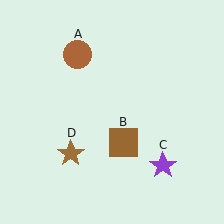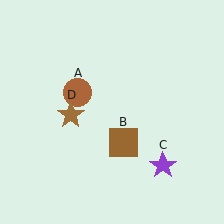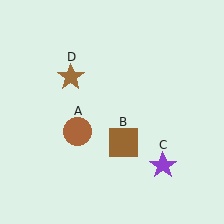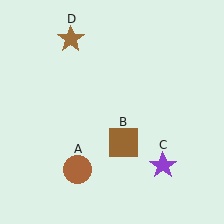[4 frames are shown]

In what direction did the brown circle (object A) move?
The brown circle (object A) moved down.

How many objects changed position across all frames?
2 objects changed position: brown circle (object A), brown star (object D).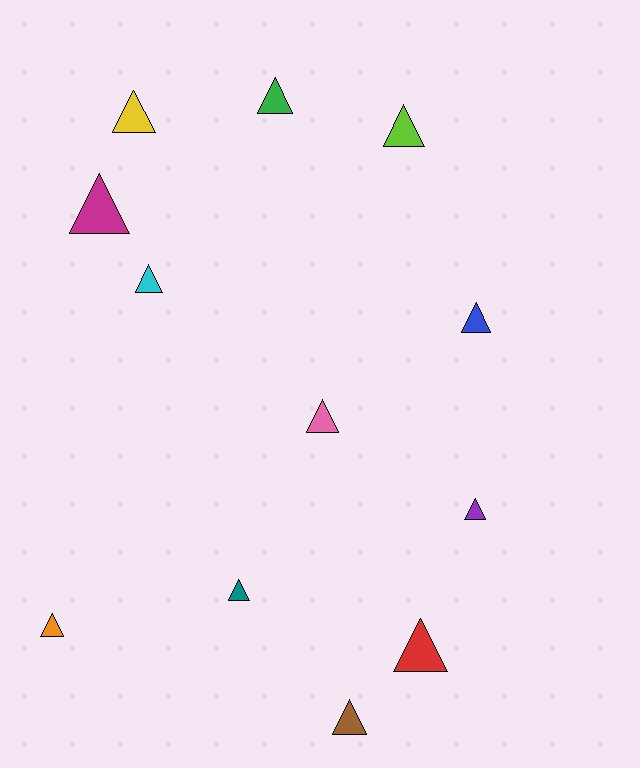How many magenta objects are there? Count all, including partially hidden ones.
There is 1 magenta object.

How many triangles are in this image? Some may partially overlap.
There are 12 triangles.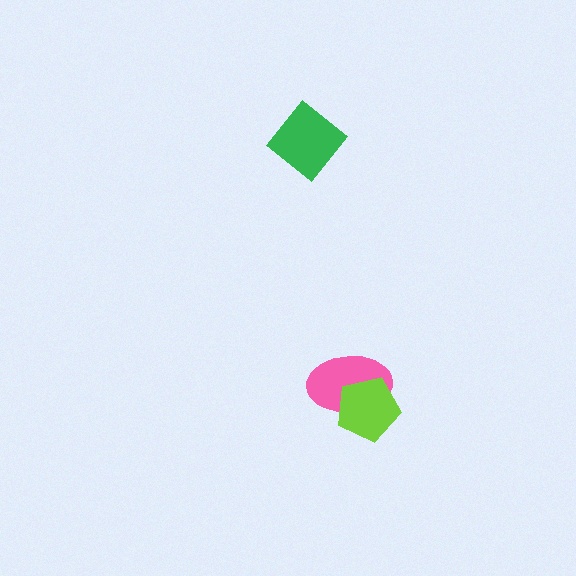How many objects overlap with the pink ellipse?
1 object overlaps with the pink ellipse.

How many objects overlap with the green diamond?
0 objects overlap with the green diamond.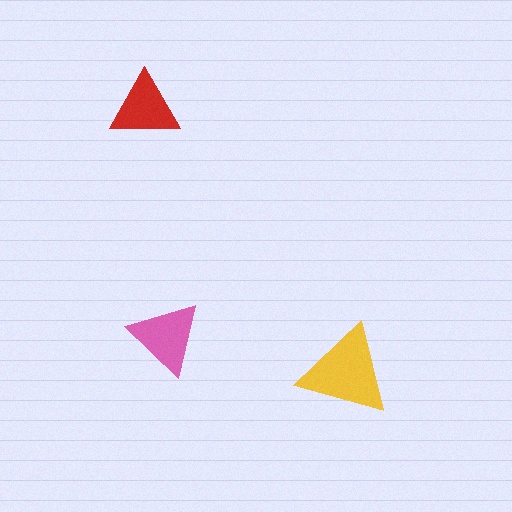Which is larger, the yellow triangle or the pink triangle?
The yellow one.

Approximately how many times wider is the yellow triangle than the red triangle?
About 1.5 times wider.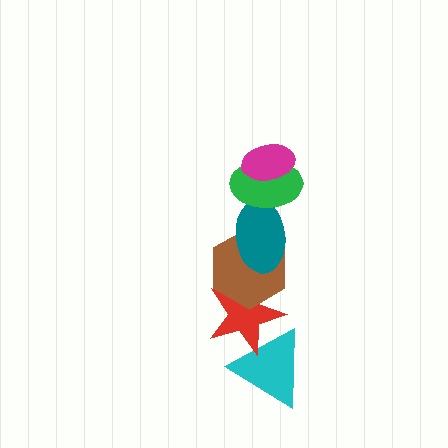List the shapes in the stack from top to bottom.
From top to bottom: the magenta ellipse, the green ellipse, the teal ellipse, the brown hexagon, the red star, the cyan triangle.